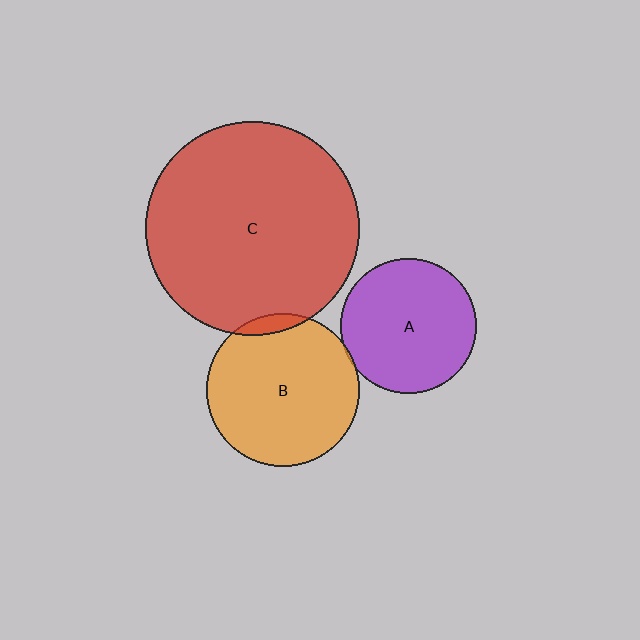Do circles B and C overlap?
Yes.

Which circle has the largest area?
Circle C (red).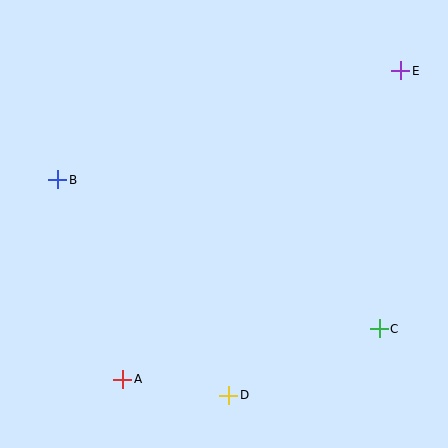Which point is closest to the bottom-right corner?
Point C is closest to the bottom-right corner.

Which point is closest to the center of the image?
Point D at (229, 395) is closest to the center.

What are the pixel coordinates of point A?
Point A is at (123, 379).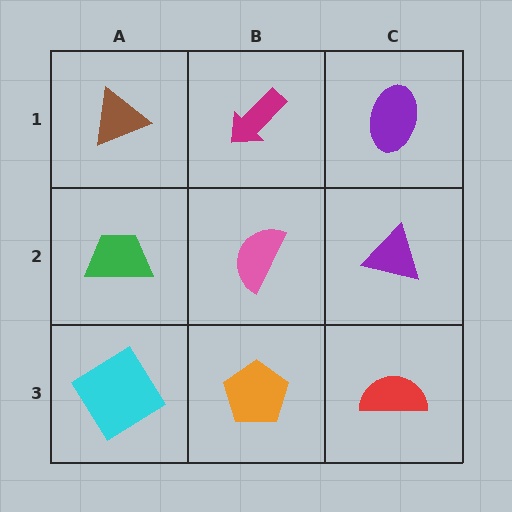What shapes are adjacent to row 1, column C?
A purple triangle (row 2, column C), a magenta arrow (row 1, column B).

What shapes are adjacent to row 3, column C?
A purple triangle (row 2, column C), an orange pentagon (row 3, column B).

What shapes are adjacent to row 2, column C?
A purple ellipse (row 1, column C), a red semicircle (row 3, column C), a pink semicircle (row 2, column B).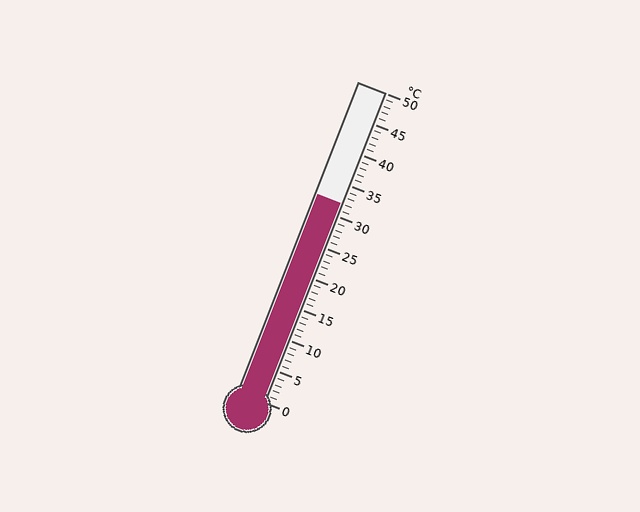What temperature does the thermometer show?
The thermometer shows approximately 32°C.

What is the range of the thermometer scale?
The thermometer scale ranges from 0°C to 50°C.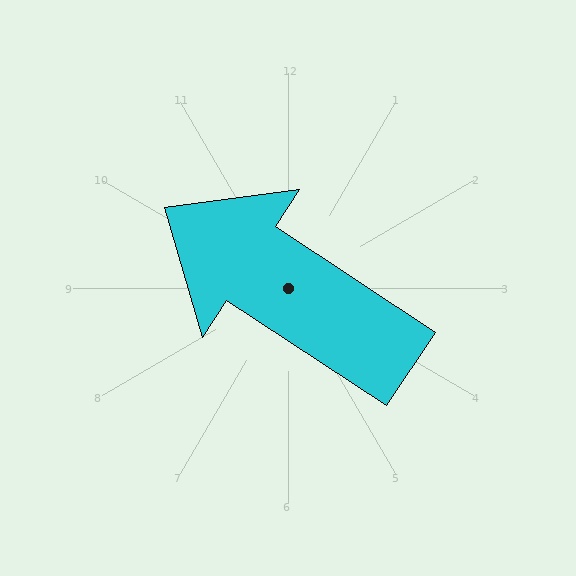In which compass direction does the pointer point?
Northwest.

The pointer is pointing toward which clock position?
Roughly 10 o'clock.